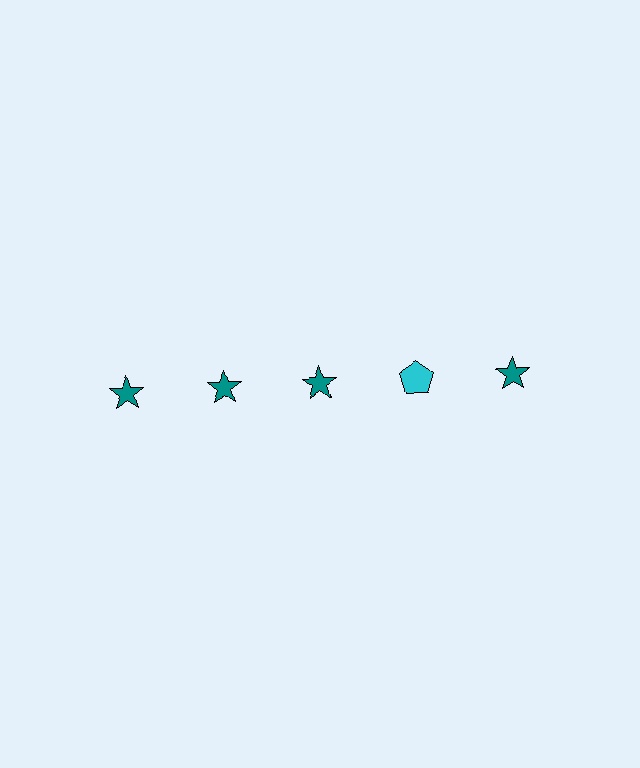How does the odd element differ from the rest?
It differs in both color (cyan instead of teal) and shape (pentagon instead of star).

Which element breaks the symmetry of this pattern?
The cyan pentagon in the top row, second from right column breaks the symmetry. All other shapes are teal stars.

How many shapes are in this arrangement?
There are 5 shapes arranged in a grid pattern.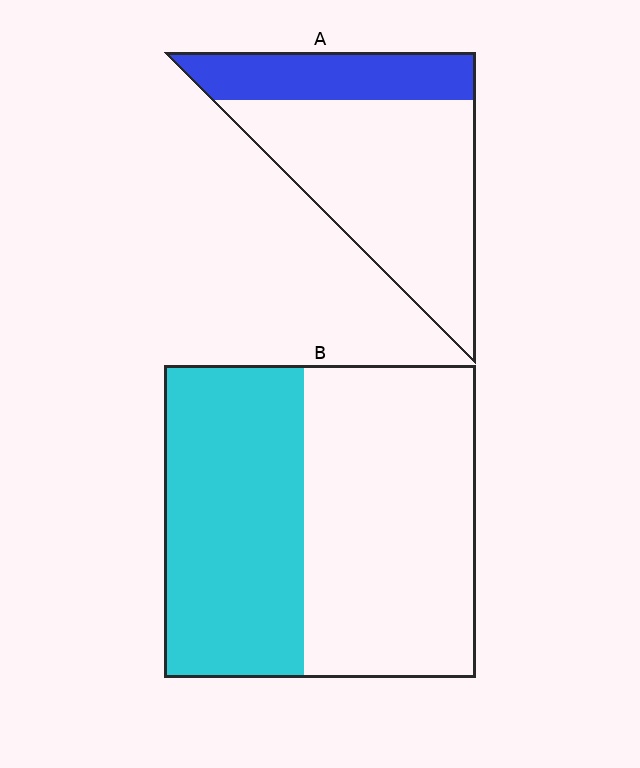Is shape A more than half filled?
No.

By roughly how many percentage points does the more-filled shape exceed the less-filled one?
By roughly 15 percentage points (B over A).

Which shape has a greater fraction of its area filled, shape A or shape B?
Shape B.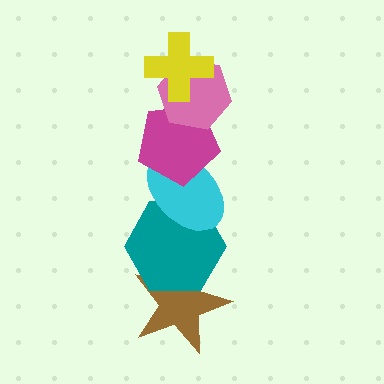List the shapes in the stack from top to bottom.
From top to bottom: the yellow cross, the pink hexagon, the magenta pentagon, the cyan ellipse, the teal hexagon, the brown star.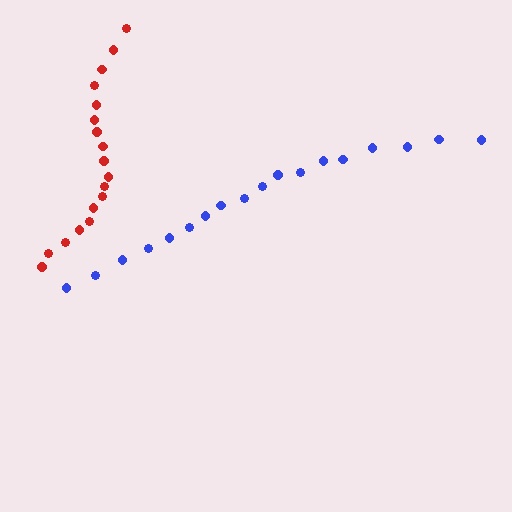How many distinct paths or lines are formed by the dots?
There are 2 distinct paths.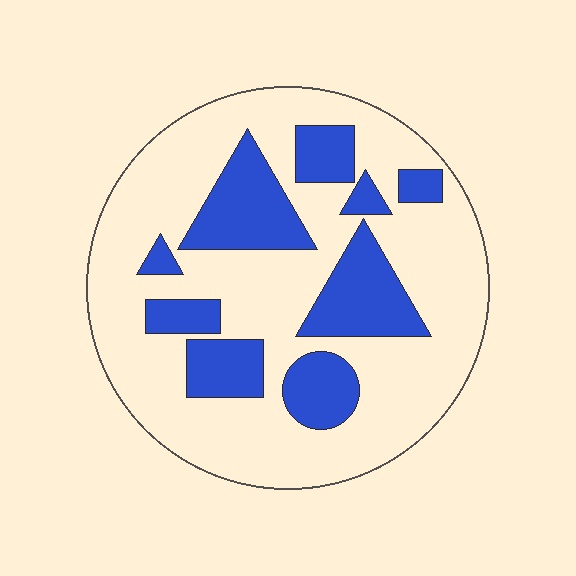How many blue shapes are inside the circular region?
9.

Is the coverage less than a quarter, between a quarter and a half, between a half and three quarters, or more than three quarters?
Between a quarter and a half.